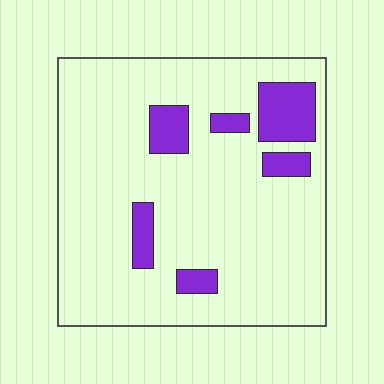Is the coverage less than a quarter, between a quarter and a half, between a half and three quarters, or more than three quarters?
Less than a quarter.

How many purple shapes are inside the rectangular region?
6.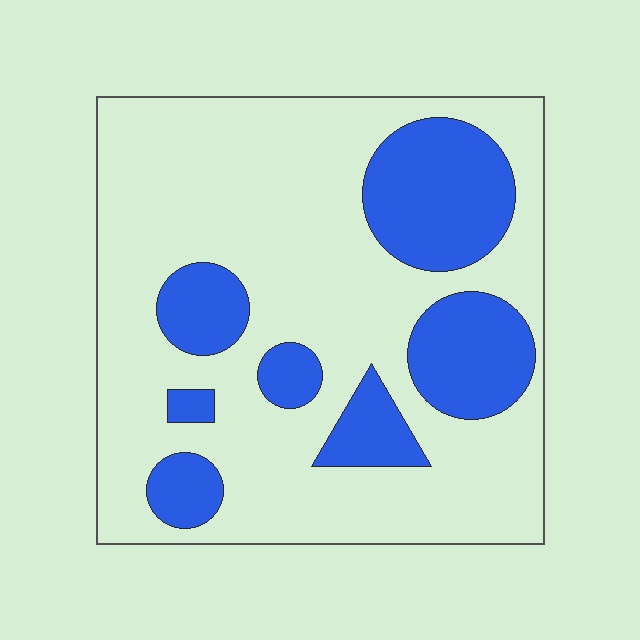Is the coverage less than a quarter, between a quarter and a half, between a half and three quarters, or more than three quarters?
Between a quarter and a half.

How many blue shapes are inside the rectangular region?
7.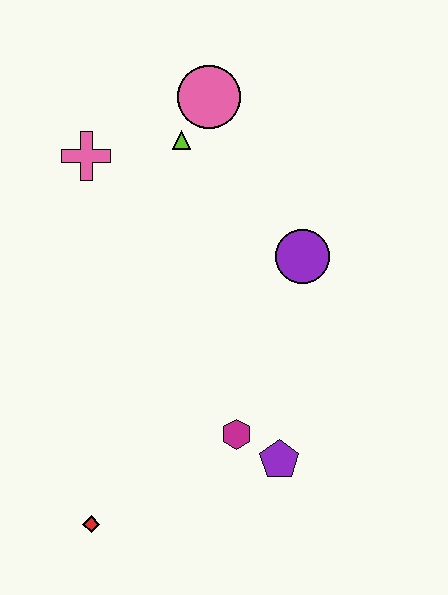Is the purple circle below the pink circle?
Yes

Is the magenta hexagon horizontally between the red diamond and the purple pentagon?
Yes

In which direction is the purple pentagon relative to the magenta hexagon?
The purple pentagon is to the right of the magenta hexagon.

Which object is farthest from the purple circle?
The red diamond is farthest from the purple circle.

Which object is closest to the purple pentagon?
The magenta hexagon is closest to the purple pentagon.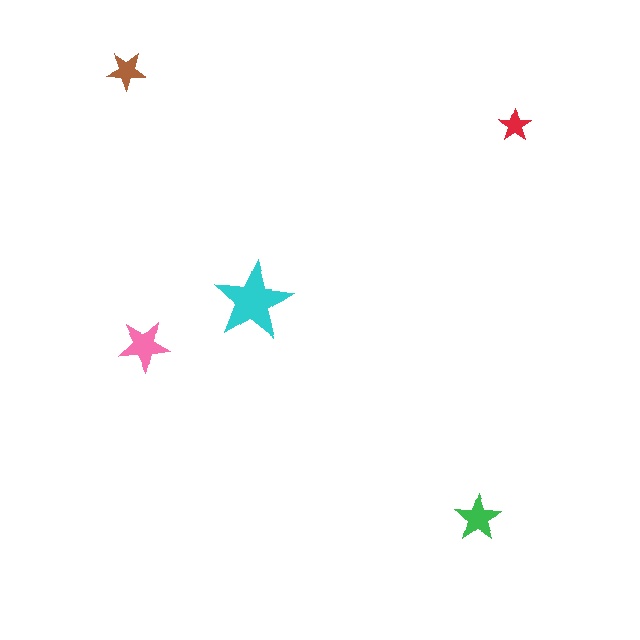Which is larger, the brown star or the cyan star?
The cyan one.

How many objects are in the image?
There are 5 objects in the image.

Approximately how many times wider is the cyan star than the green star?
About 1.5 times wider.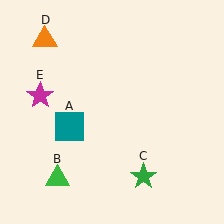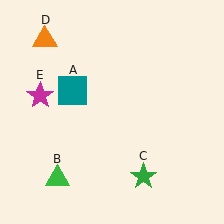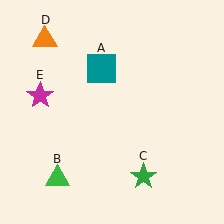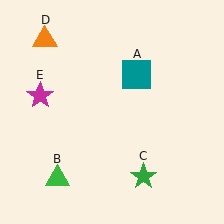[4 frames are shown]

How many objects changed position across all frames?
1 object changed position: teal square (object A).